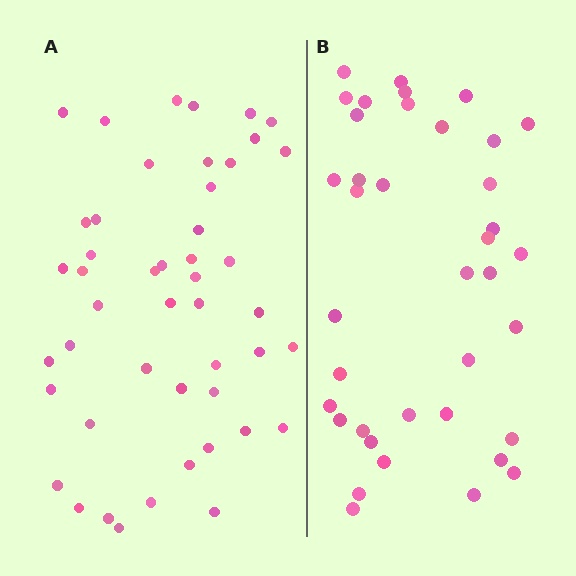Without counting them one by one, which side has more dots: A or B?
Region A (the left region) has more dots.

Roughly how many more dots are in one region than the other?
Region A has roughly 8 or so more dots than region B.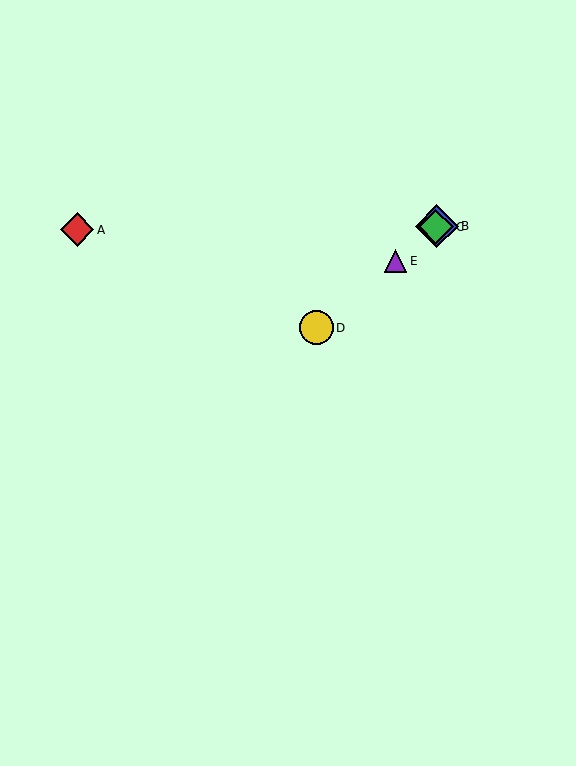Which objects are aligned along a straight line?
Objects B, C, D, E are aligned along a straight line.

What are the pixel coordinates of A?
Object A is at (77, 230).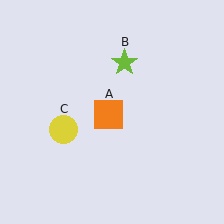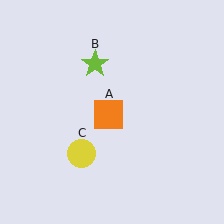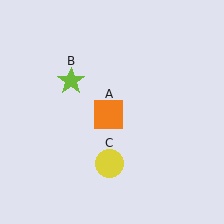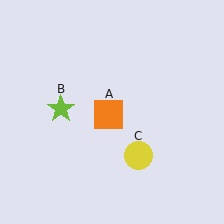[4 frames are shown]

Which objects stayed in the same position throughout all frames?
Orange square (object A) remained stationary.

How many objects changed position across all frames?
2 objects changed position: lime star (object B), yellow circle (object C).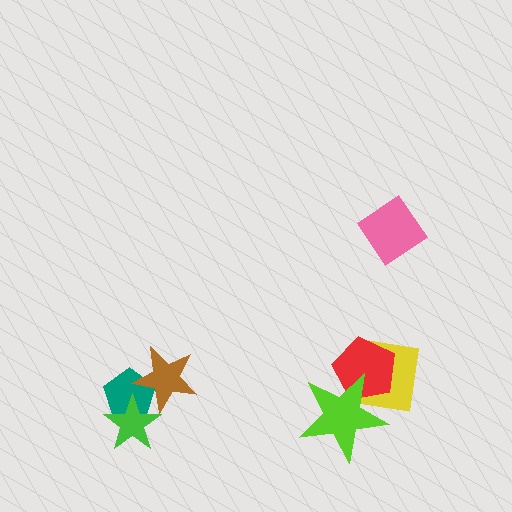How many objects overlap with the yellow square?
2 objects overlap with the yellow square.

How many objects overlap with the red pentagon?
2 objects overlap with the red pentagon.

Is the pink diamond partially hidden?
No, no other shape covers it.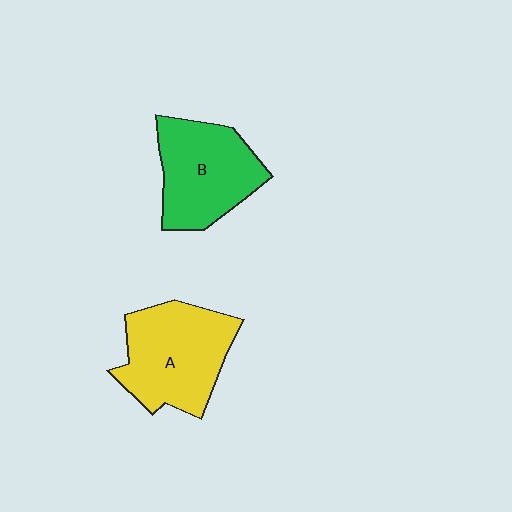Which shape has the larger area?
Shape A (yellow).